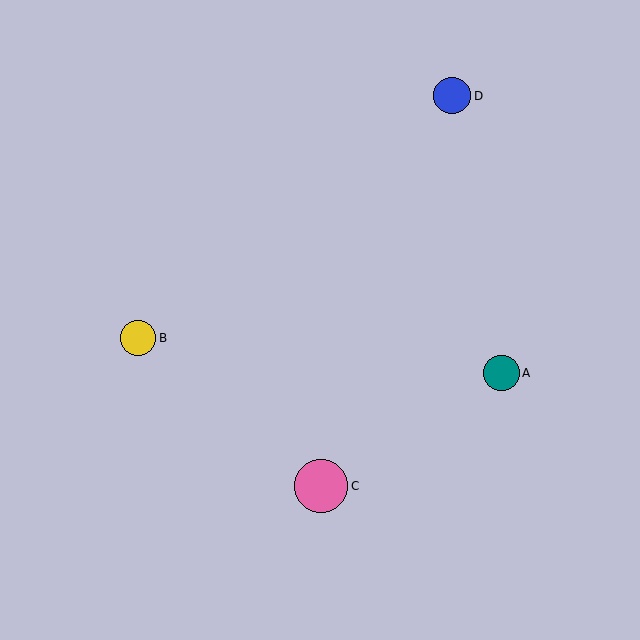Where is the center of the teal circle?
The center of the teal circle is at (501, 373).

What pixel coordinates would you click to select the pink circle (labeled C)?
Click at (321, 486) to select the pink circle C.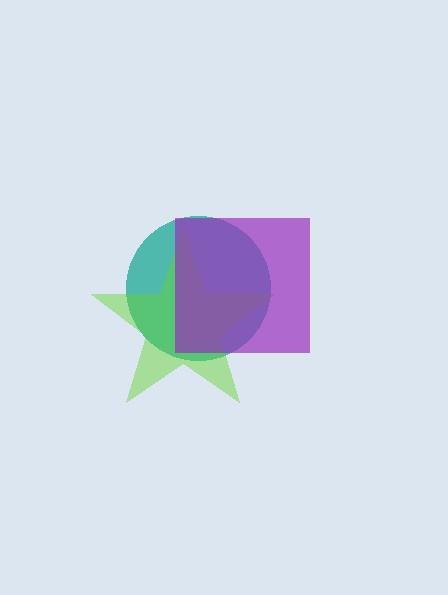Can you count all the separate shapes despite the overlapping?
Yes, there are 3 separate shapes.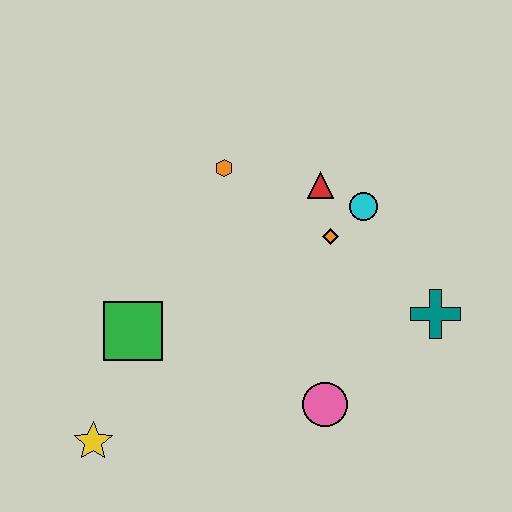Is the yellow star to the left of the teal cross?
Yes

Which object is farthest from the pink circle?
The orange hexagon is farthest from the pink circle.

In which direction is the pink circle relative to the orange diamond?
The pink circle is below the orange diamond.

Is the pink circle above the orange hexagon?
No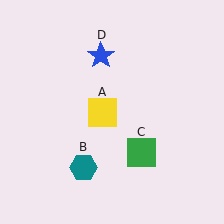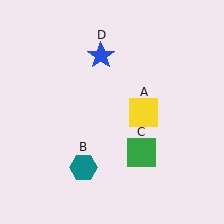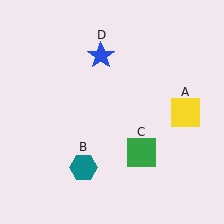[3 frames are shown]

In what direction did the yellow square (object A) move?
The yellow square (object A) moved right.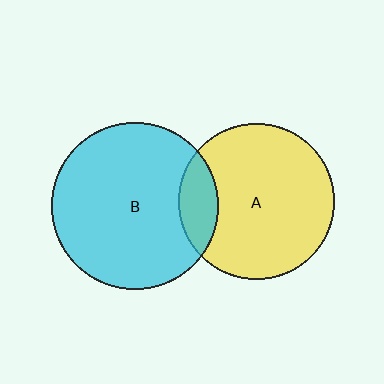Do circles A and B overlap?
Yes.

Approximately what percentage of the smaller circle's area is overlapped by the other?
Approximately 15%.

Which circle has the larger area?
Circle B (cyan).